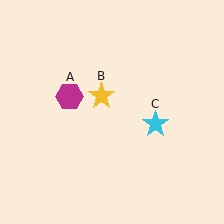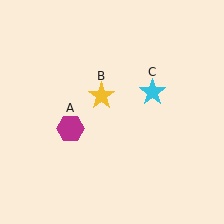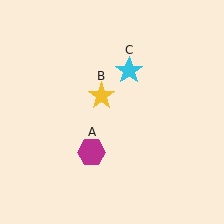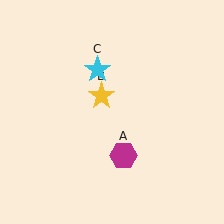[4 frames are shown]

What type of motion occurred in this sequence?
The magenta hexagon (object A), cyan star (object C) rotated counterclockwise around the center of the scene.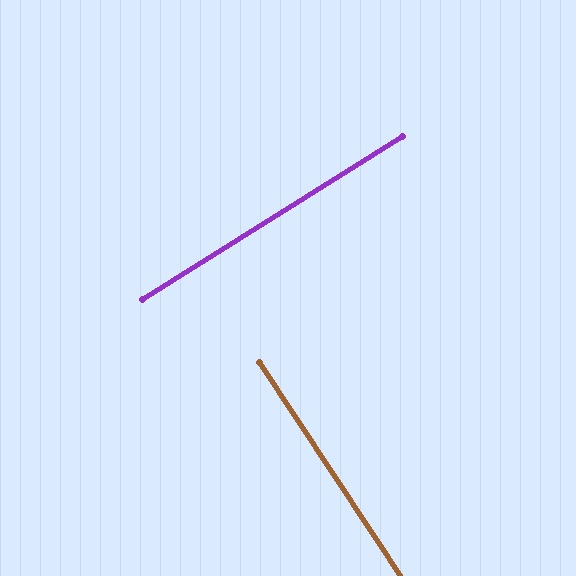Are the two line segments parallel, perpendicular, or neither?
Perpendicular — they meet at approximately 88°.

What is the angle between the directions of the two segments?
Approximately 88 degrees.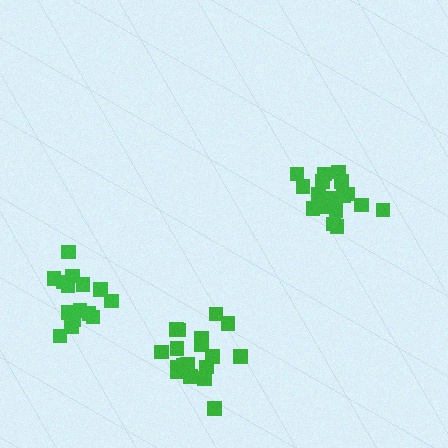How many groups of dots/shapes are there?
There are 3 groups.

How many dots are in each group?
Group 1: 17 dots, Group 2: 15 dots, Group 3: 18 dots (50 total).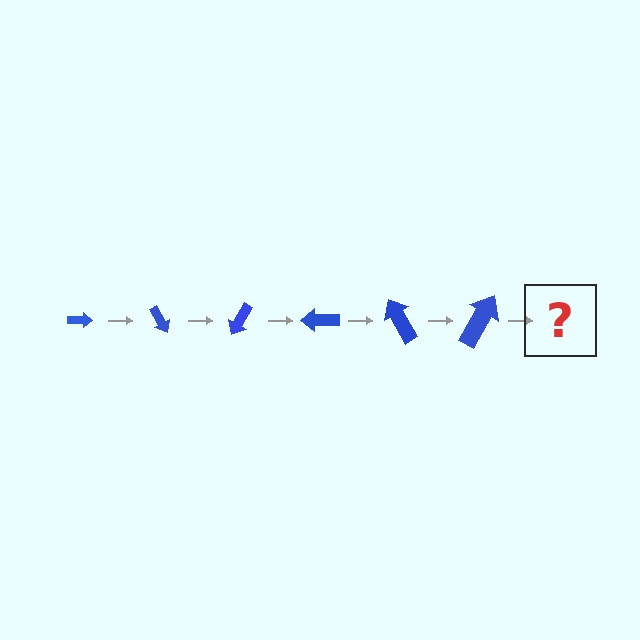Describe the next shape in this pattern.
It should be an arrow, larger than the previous one and rotated 360 degrees from the start.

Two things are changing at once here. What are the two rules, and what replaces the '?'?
The two rules are that the arrow grows larger each step and it rotates 60 degrees each step. The '?' should be an arrow, larger than the previous one and rotated 360 degrees from the start.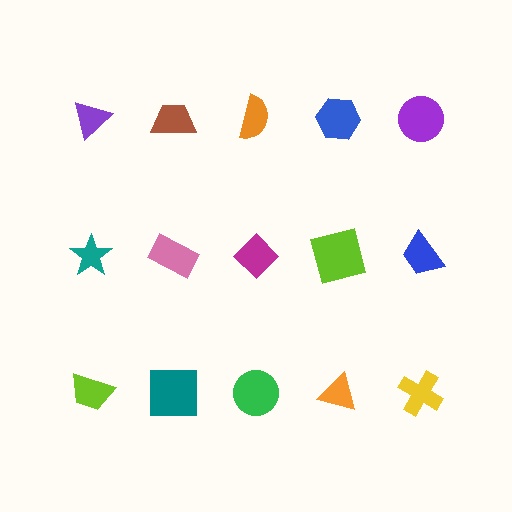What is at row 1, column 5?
A purple circle.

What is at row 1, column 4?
A blue hexagon.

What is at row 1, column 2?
A brown trapezoid.